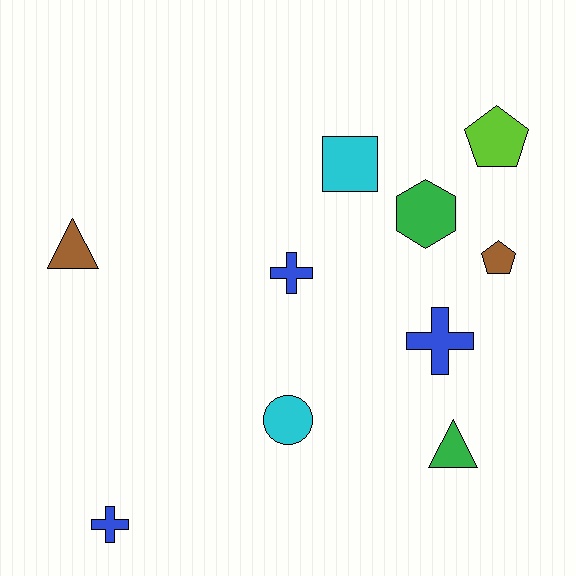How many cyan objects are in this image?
There are 2 cyan objects.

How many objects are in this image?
There are 10 objects.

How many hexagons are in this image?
There is 1 hexagon.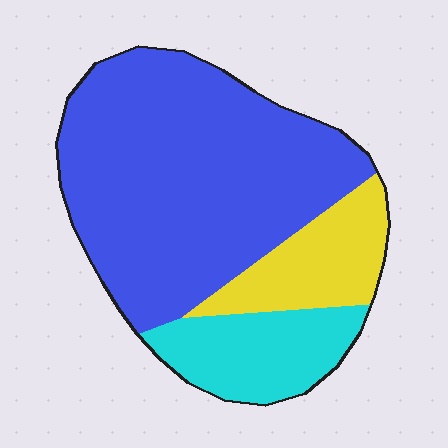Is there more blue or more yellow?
Blue.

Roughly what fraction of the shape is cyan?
Cyan covers around 20% of the shape.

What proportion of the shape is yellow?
Yellow covers about 15% of the shape.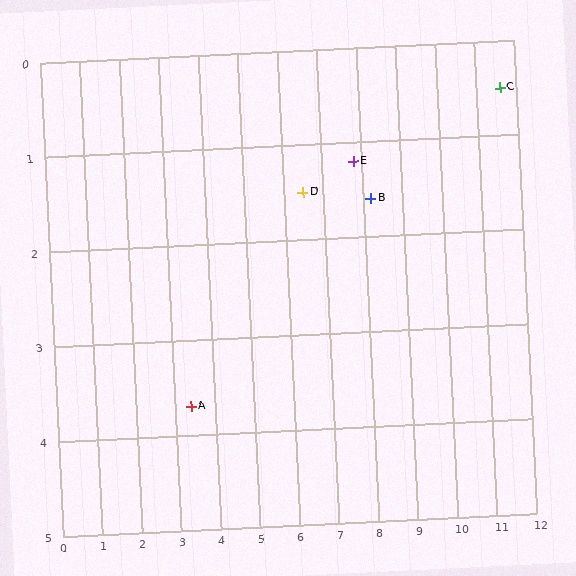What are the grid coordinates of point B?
Point B is at approximately (8.2, 1.6).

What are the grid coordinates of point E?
Point E is at approximately (7.8, 1.2).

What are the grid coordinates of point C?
Point C is at approximately (11.6, 0.5).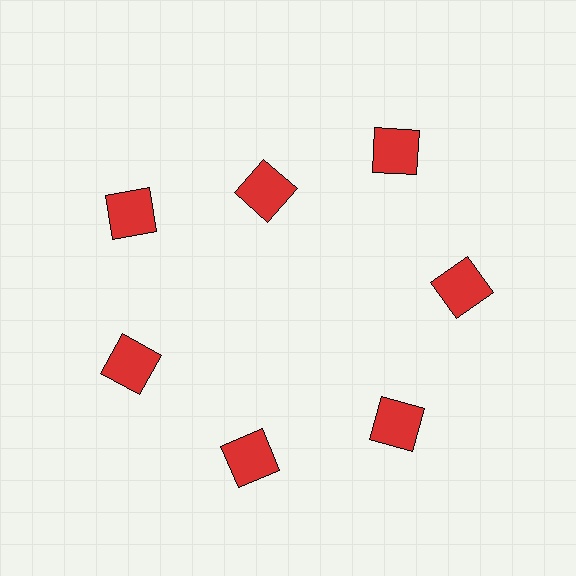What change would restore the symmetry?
The symmetry would be restored by moving it outward, back onto the ring so that all 7 squares sit at equal angles and equal distance from the center.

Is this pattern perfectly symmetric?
No. The 7 red squares are arranged in a ring, but one element near the 12 o'clock position is pulled inward toward the center, breaking the 7-fold rotational symmetry.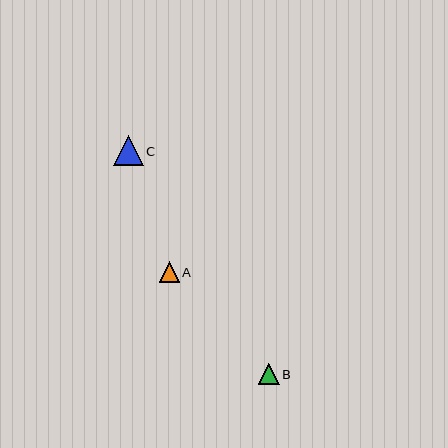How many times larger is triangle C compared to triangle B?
Triangle C is approximately 1.4 times the size of triangle B.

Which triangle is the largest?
Triangle C is the largest with a size of approximately 29 pixels.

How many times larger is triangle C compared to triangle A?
Triangle C is approximately 1.4 times the size of triangle A.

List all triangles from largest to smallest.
From largest to smallest: C, B, A.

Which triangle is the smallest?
Triangle A is the smallest with a size of approximately 20 pixels.